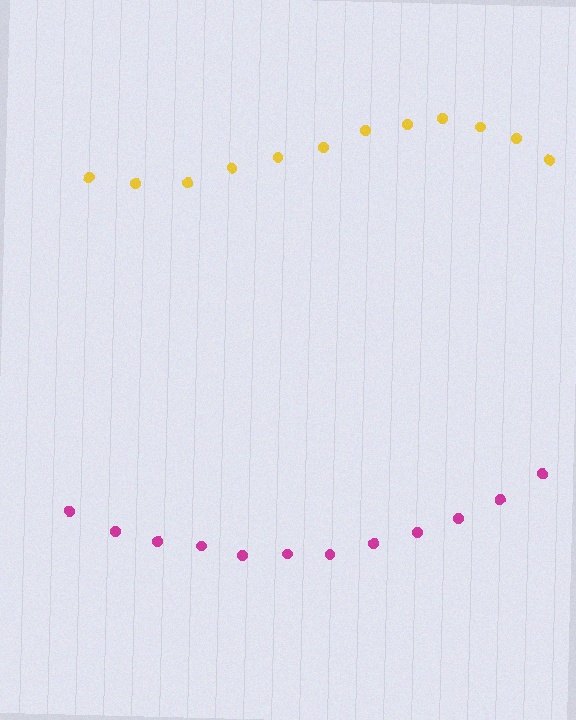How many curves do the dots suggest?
There are 2 distinct paths.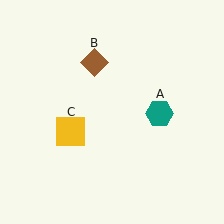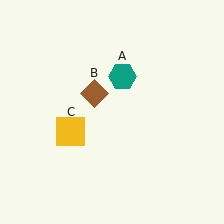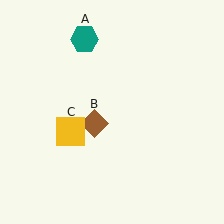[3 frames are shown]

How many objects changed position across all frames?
2 objects changed position: teal hexagon (object A), brown diamond (object B).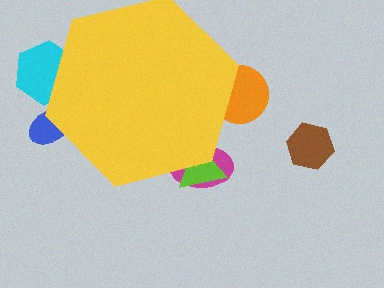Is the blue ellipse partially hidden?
Yes, the blue ellipse is partially hidden behind the yellow hexagon.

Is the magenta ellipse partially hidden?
Yes, the magenta ellipse is partially hidden behind the yellow hexagon.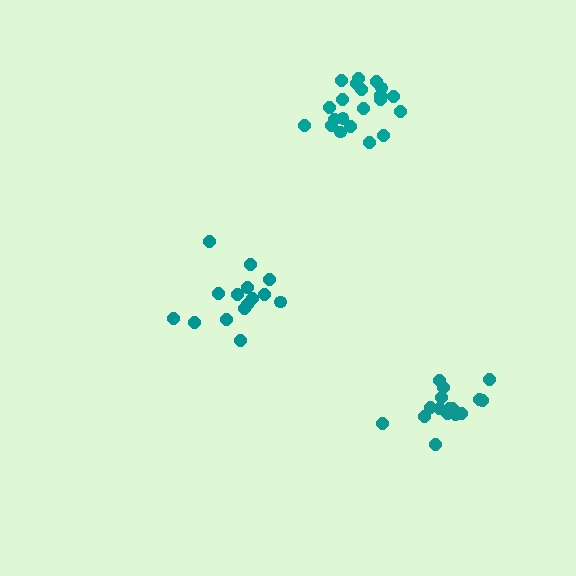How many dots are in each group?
Group 1: 16 dots, Group 2: 15 dots, Group 3: 21 dots (52 total).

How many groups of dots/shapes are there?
There are 3 groups.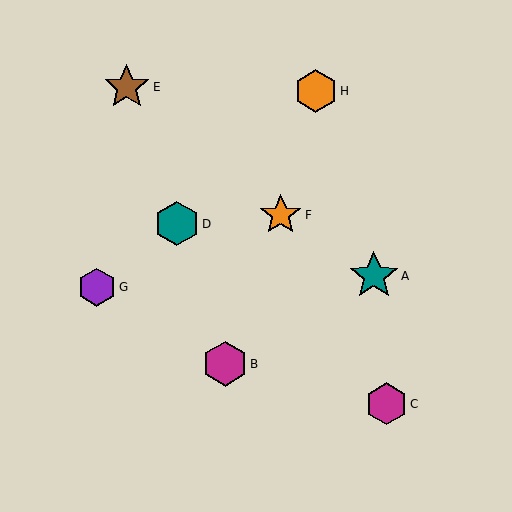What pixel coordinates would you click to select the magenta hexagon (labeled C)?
Click at (386, 404) to select the magenta hexagon C.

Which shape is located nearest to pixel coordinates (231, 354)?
The magenta hexagon (labeled B) at (225, 364) is nearest to that location.